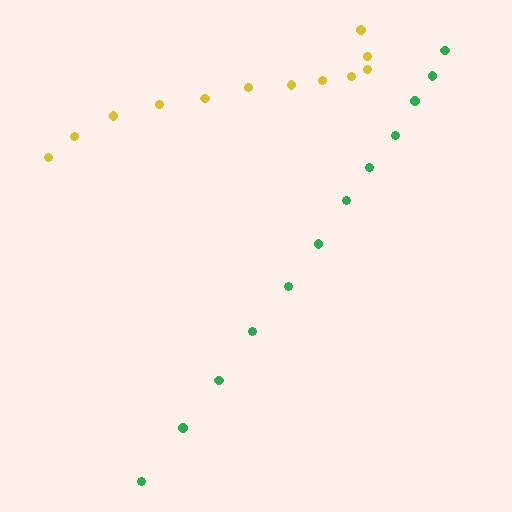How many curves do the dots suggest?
There are 2 distinct paths.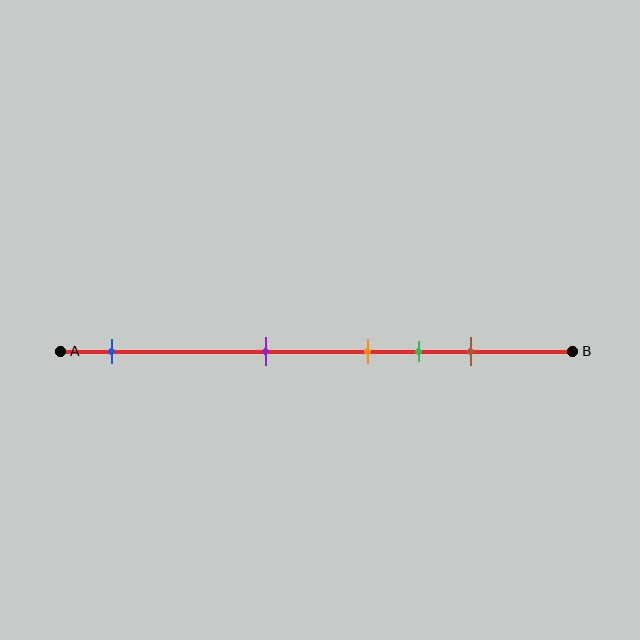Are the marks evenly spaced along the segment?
No, the marks are not evenly spaced.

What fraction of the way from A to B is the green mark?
The green mark is approximately 70% (0.7) of the way from A to B.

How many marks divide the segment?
There are 5 marks dividing the segment.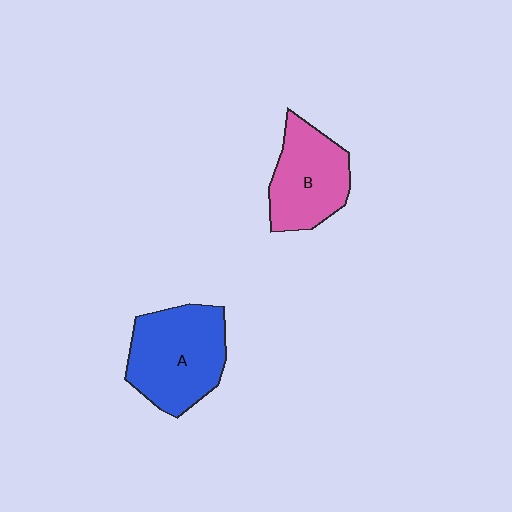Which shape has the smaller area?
Shape B (pink).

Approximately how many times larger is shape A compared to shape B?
Approximately 1.2 times.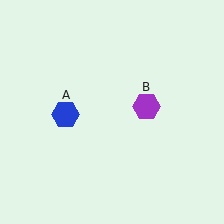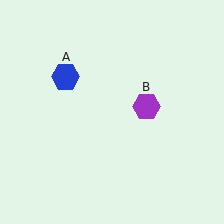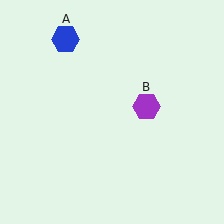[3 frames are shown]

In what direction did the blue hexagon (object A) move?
The blue hexagon (object A) moved up.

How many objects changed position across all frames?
1 object changed position: blue hexagon (object A).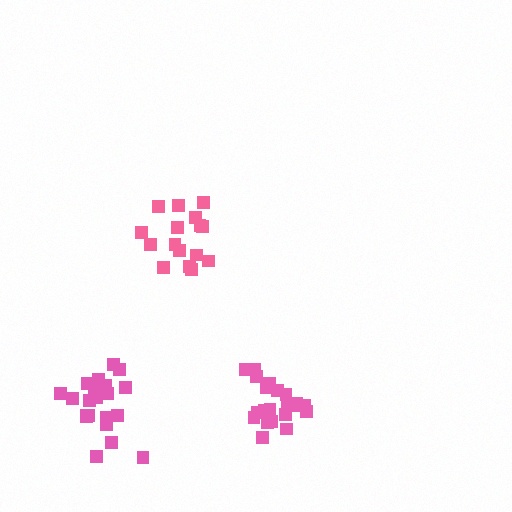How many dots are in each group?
Group 1: 16 dots, Group 2: 21 dots, Group 3: 21 dots (58 total).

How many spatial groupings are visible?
There are 3 spatial groupings.